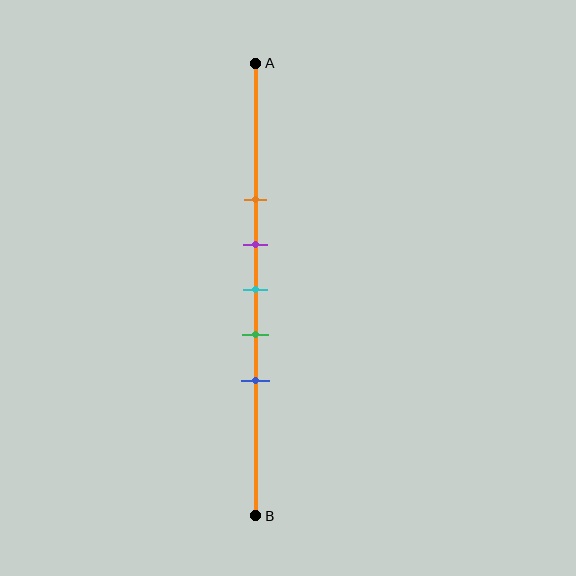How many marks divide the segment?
There are 5 marks dividing the segment.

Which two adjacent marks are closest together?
The purple and cyan marks are the closest adjacent pair.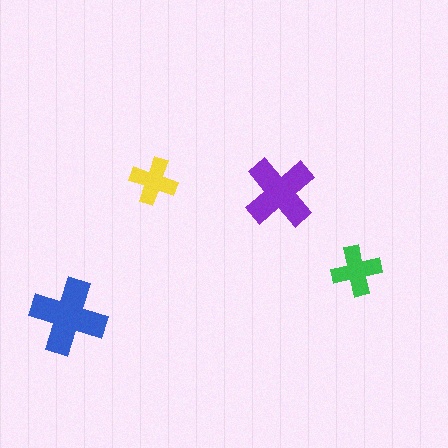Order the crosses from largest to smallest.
the blue one, the purple one, the green one, the yellow one.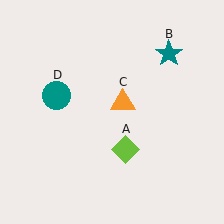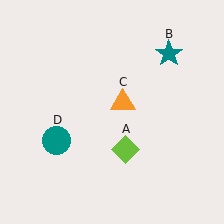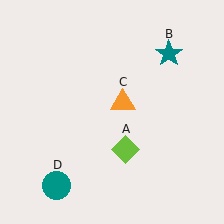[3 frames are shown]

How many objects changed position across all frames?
1 object changed position: teal circle (object D).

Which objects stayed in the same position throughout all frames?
Lime diamond (object A) and teal star (object B) and orange triangle (object C) remained stationary.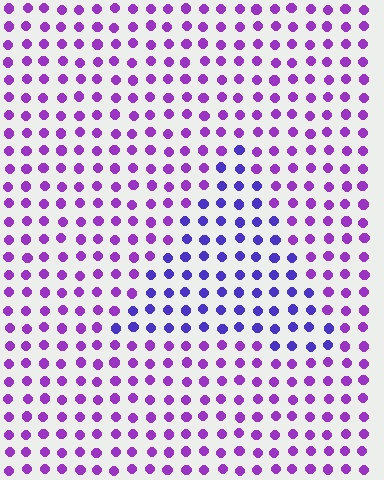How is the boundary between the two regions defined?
The boundary is defined purely by a slight shift in hue (about 33 degrees). Spacing, size, and orientation are identical on both sides.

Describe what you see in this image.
The image is filled with small purple elements in a uniform arrangement. A triangle-shaped region is visible where the elements are tinted to a slightly different hue, forming a subtle color boundary.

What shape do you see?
I see a triangle.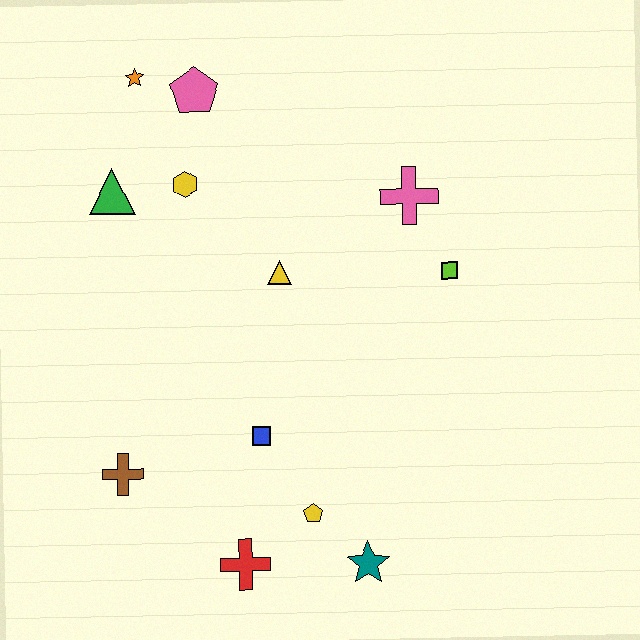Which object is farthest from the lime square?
The brown cross is farthest from the lime square.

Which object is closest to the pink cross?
The lime square is closest to the pink cross.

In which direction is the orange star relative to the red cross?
The orange star is above the red cross.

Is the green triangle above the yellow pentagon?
Yes